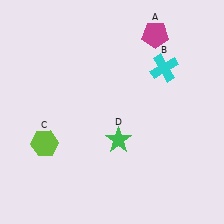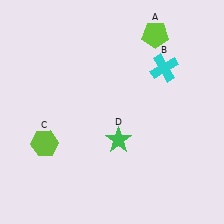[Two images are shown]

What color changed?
The pentagon (A) changed from magenta in Image 1 to lime in Image 2.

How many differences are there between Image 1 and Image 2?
There is 1 difference between the two images.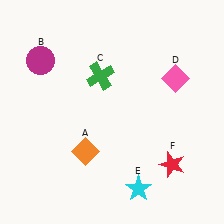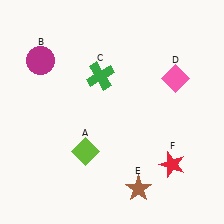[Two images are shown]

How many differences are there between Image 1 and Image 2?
There are 2 differences between the two images.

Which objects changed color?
A changed from orange to lime. E changed from cyan to brown.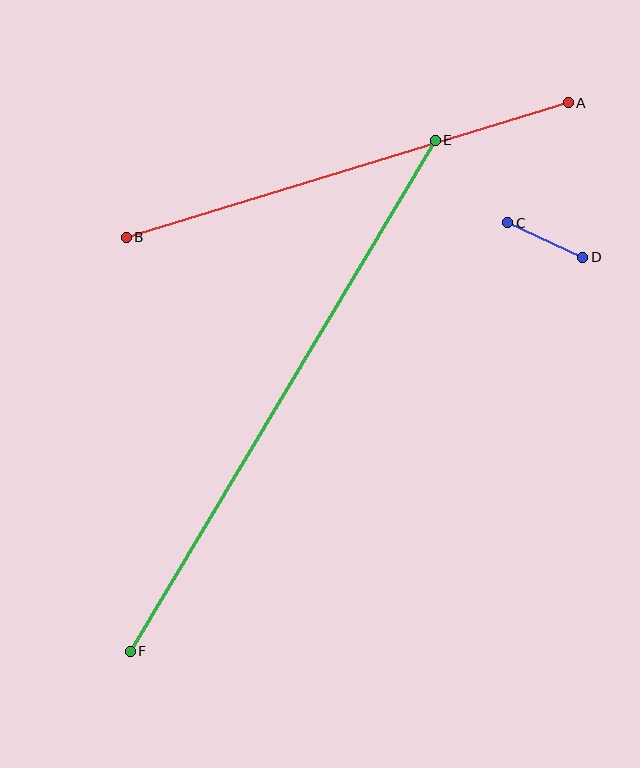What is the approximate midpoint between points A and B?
The midpoint is at approximately (347, 170) pixels.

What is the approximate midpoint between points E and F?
The midpoint is at approximately (283, 396) pixels.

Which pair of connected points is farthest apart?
Points E and F are farthest apart.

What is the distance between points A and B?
The distance is approximately 462 pixels.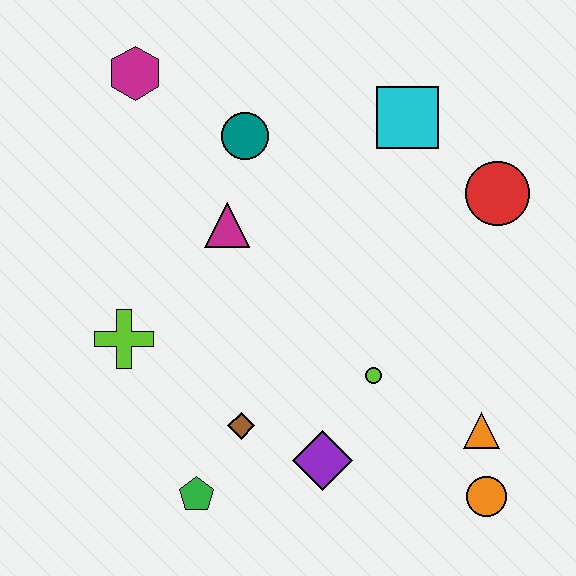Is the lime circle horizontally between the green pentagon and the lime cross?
No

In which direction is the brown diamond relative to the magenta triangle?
The brown diamond is below the magenta triangle.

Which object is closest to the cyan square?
The red circle is closest to the cyan square.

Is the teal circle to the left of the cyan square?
Yes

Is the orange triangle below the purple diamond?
No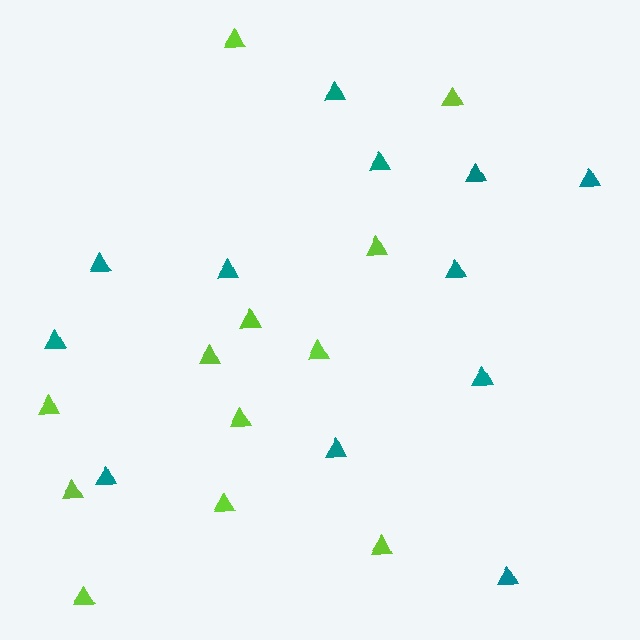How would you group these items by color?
There are 2 groups: one group of lime triangles (12) and one group of teal triangles (12).